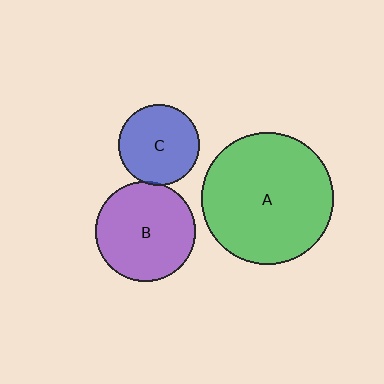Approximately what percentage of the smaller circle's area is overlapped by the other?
Approximately 5%.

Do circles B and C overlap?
Yes.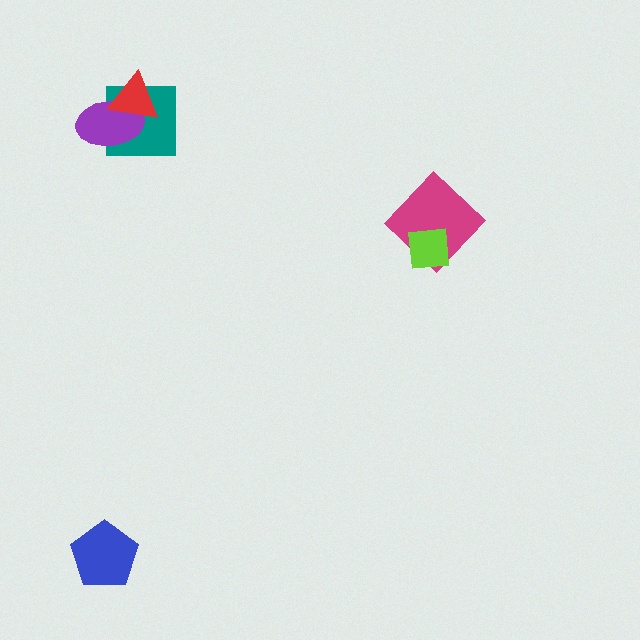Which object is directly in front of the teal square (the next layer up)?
The purple ellipse is directly in front of the teal square.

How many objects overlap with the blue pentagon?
0 objects overlap with the blue pentagon.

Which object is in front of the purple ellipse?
The red triangle is in front of the purple ellipse.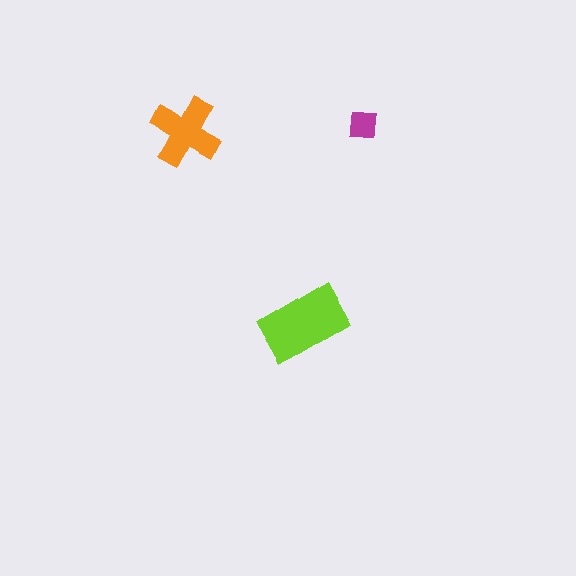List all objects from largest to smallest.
The lime rectangle, the orange cross, the magenta square.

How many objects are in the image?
There are 3 objects in the image.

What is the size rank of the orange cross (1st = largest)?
2nd.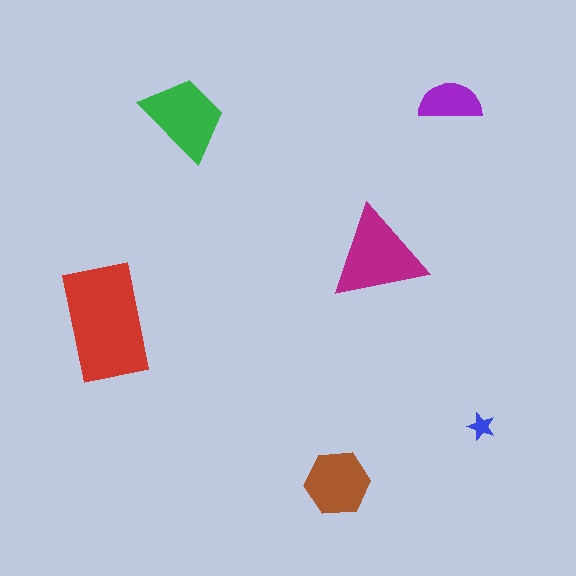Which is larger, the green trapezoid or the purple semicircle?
The green trapezoid.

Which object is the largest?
The red rectangle.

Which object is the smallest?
The blue star.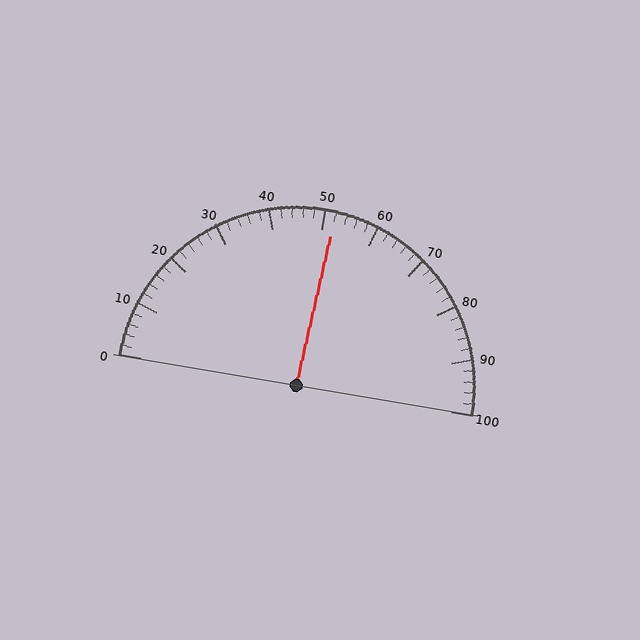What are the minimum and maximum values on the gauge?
The gauge ranges from 0 to 100.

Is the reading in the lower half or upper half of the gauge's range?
The reading is in the upper half of the range (0 to 100).